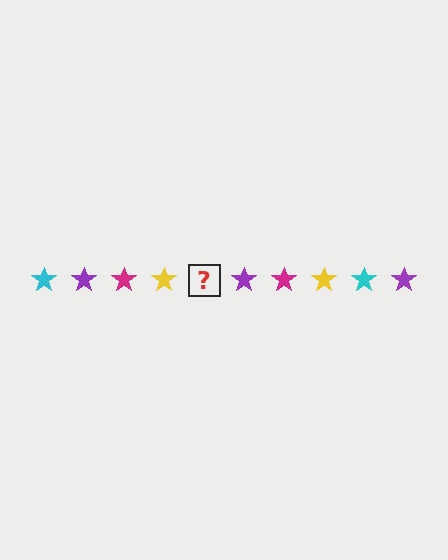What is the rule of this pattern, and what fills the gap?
The rule is that the pattern cycles through cyan, purple, magenta, yellow stars. The gap should be filled with a cyan star.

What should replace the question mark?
The question mark should be replaced with a cyan star.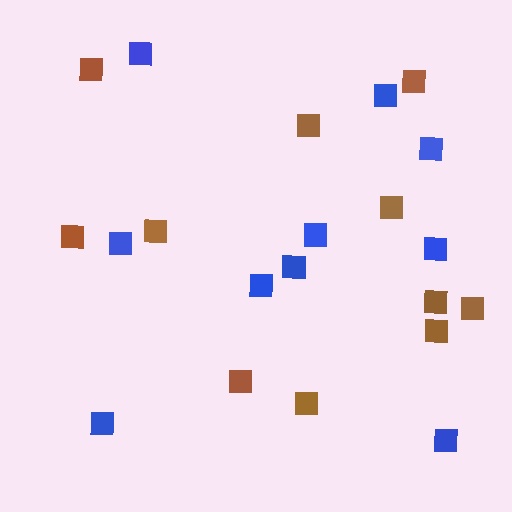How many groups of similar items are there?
There are 2 groups: one group of blue squares (10) and one group of brown squares (11).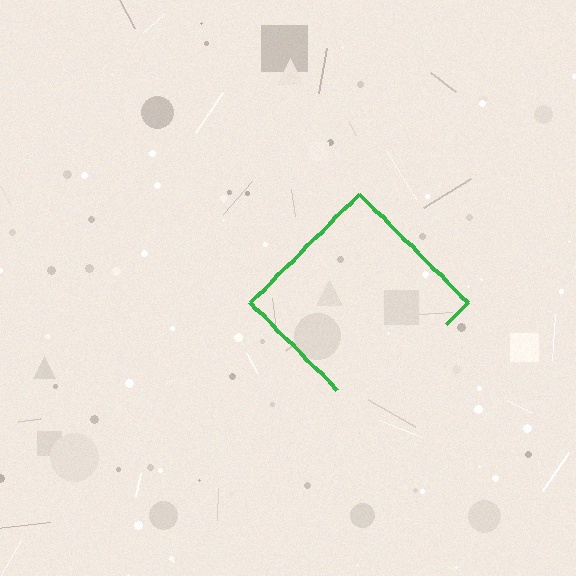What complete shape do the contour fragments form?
The contour fragments form a diamond.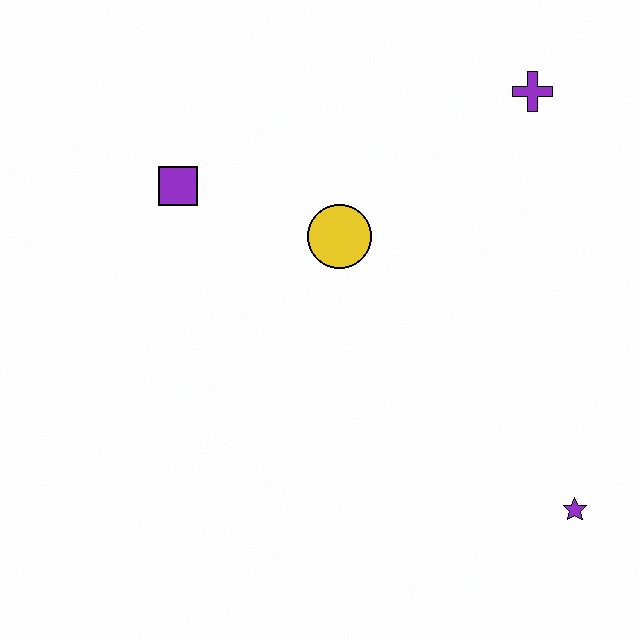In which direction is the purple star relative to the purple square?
The purple star is to the right of the purple square.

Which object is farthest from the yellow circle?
The purple star is farthest from the yellow circle.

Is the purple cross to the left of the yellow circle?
No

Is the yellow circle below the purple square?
Yes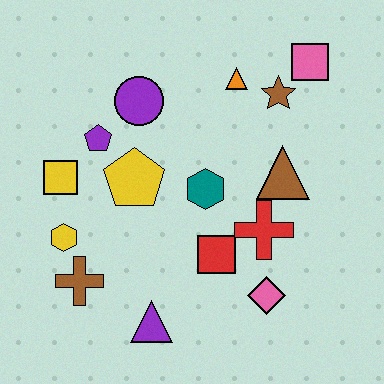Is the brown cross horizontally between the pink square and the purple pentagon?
No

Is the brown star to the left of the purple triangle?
No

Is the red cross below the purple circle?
Yes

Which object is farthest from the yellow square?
The pink square is farthest from the yellow square.